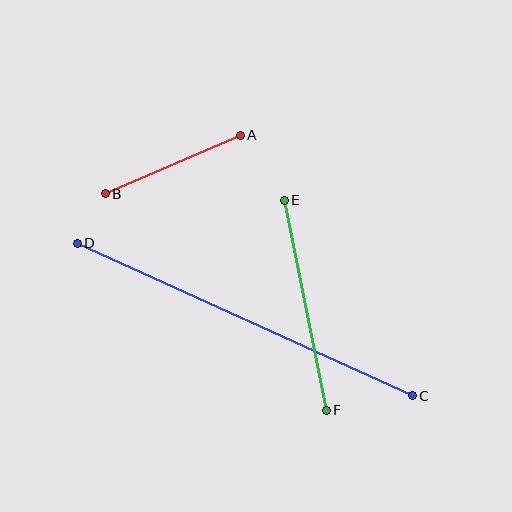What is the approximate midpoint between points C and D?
The midpoint is at approximately (245, 319) pixels.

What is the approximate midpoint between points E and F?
The midpoint is at approximately (305, 305) pixels.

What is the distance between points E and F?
The distance is approximately 214 pixels.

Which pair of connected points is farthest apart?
Points C and D are farthest apart.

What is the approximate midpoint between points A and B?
The midpoint is at approximately (173, 164) pixels.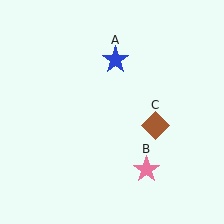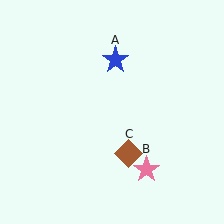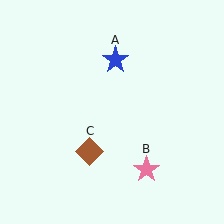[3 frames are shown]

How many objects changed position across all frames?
1 object changed position: brown diamond (object C).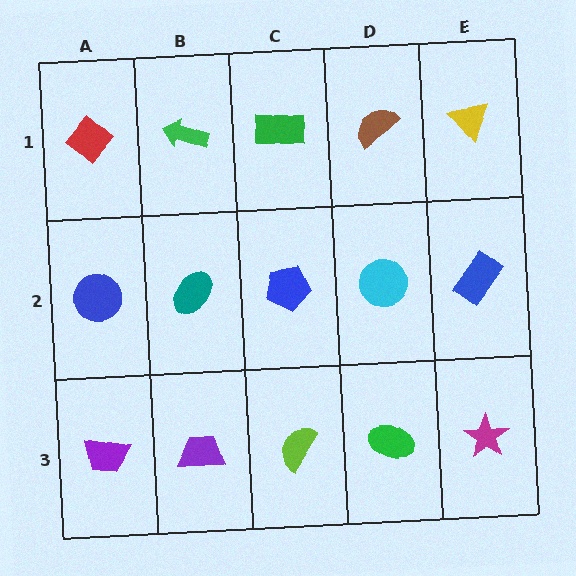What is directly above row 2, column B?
A green arrow.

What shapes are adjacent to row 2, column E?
A yellow triangle (row 1, column E), a magenta star (row 3, column E), a cyan circle (row 2, column D).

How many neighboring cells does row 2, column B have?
4.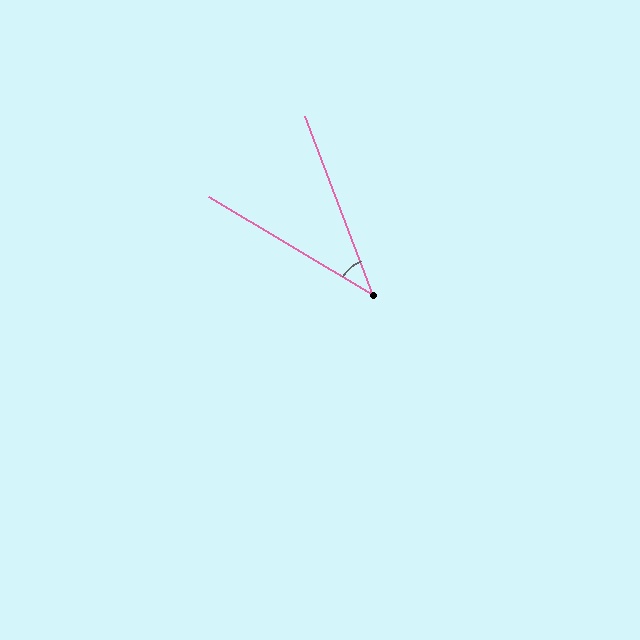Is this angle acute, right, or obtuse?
It is acute.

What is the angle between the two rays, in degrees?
Approximately 38 degrees.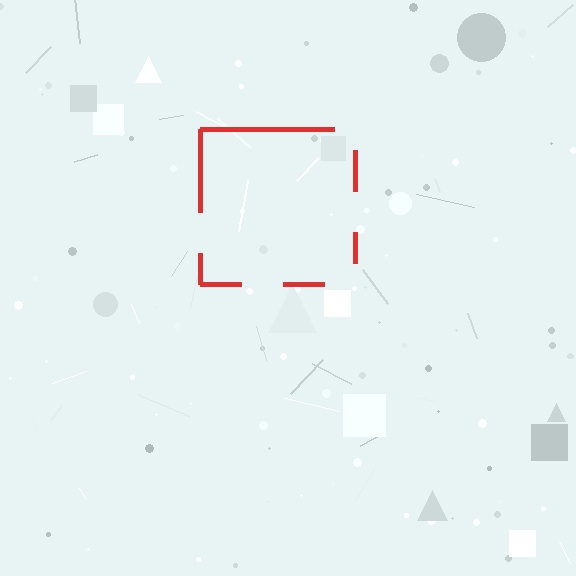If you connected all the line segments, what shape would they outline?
They would outline a square.